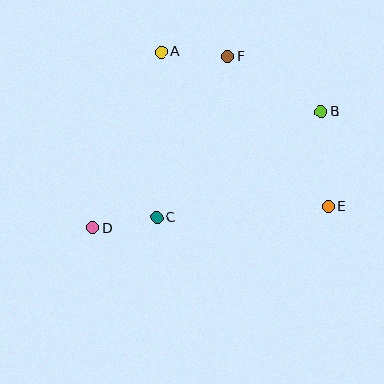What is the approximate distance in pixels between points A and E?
The distance between A and E is approximately 228 pixels.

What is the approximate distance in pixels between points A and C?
The distance between A and C is approximately 166 pixels.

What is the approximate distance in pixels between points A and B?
The distance between A and B is approximately 171 pixels.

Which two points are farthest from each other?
Points B and D are farthest from each other.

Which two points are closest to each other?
Points C and D are closest to each other.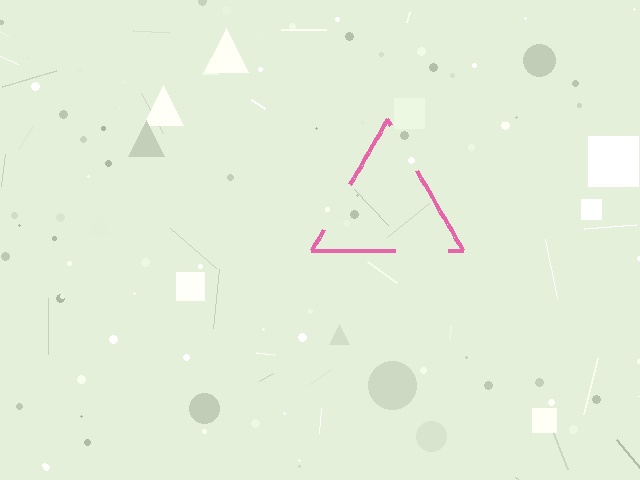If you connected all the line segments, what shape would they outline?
They would outline a triangle.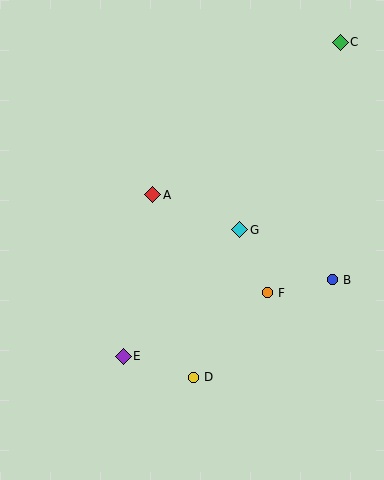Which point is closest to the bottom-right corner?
Point B is closest to the bottom-right corner.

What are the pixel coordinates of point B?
Point B is at (333, 280).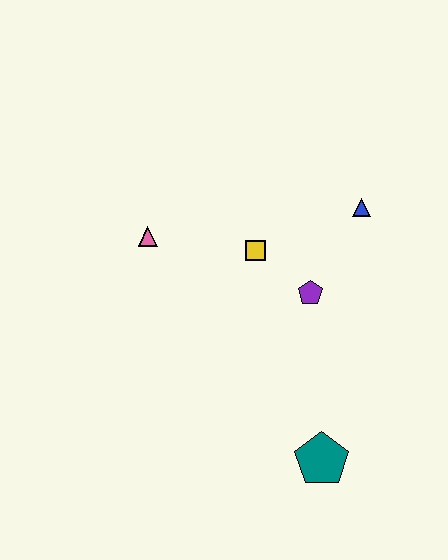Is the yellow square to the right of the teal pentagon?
No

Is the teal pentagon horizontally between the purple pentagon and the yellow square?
No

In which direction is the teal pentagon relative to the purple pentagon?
The teal pentagon is below the purple pentagon.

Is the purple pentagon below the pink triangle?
Yes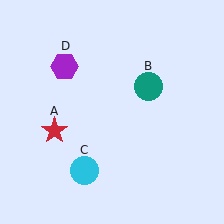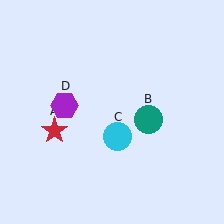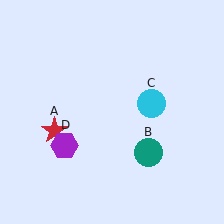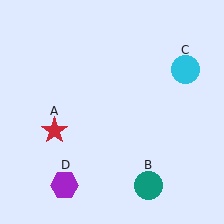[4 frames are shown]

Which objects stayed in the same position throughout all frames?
Red star (object A) remained stationary.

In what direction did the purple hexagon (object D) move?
The purple hexagon (object D) moved down.